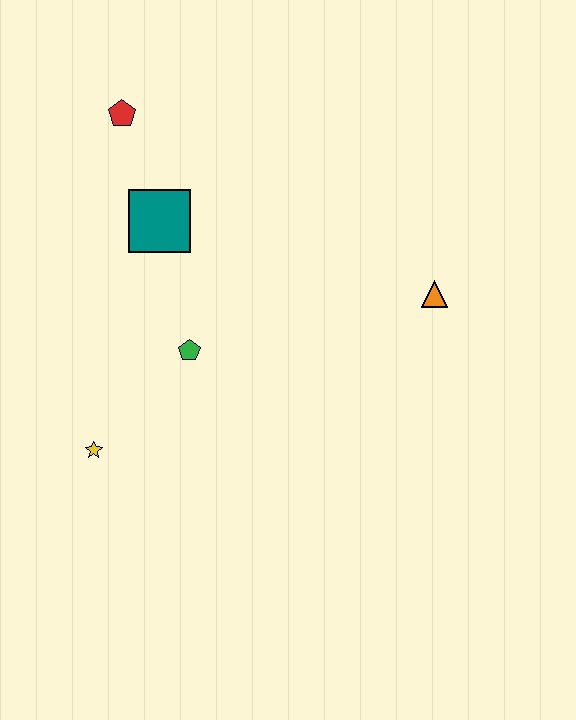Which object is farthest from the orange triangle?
The yellow star is farthest from the orange triangle.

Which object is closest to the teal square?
The red pentagon is closest to the teal square.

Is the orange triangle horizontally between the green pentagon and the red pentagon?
No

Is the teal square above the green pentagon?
Yes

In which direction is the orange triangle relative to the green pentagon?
The orange triangle is to the right of the green pentagon.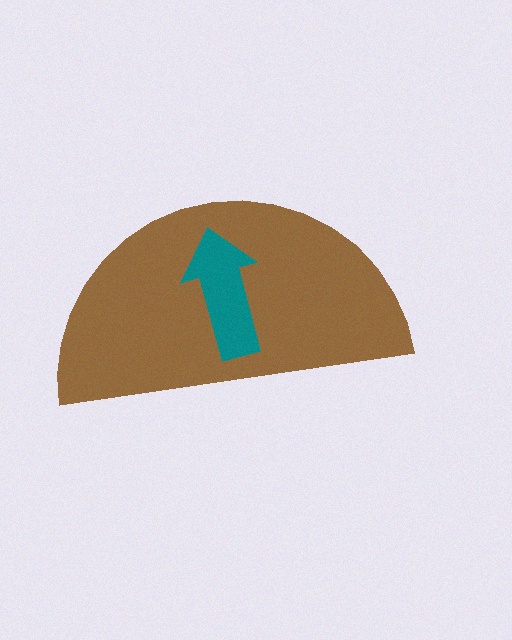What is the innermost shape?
The teal arrow.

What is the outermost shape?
The brown semicircle.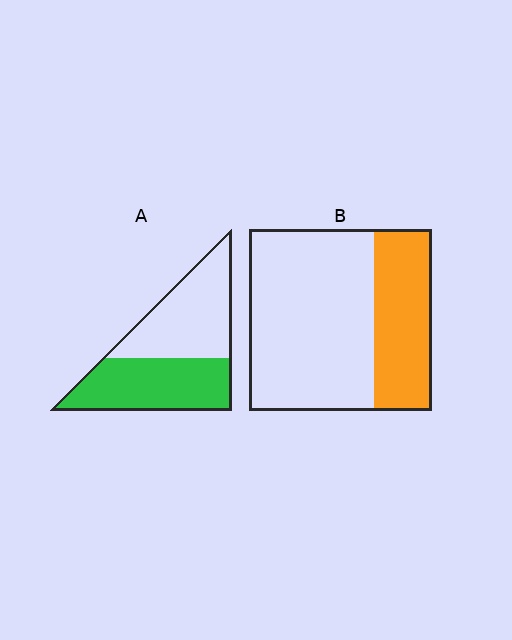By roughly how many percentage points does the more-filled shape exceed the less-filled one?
By roughly 20 percentage points (A over B).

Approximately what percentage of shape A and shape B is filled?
A is approximately 50% and B is approximately 30%.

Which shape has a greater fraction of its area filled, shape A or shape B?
Shape A.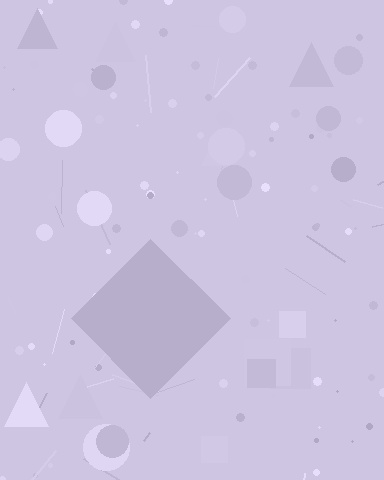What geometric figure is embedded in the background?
A diamond is embedded in the background.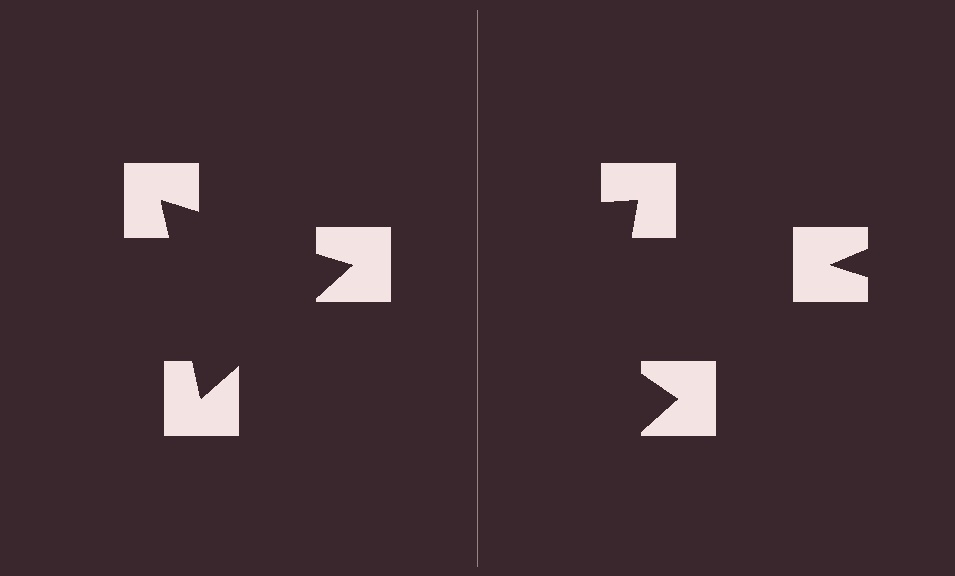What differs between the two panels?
The notched squares are positioned identically on both sides; only the wedge orientations differ. On the left they align to a triangle; on the right they are misaligned.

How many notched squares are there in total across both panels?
6 — 3 on each side.